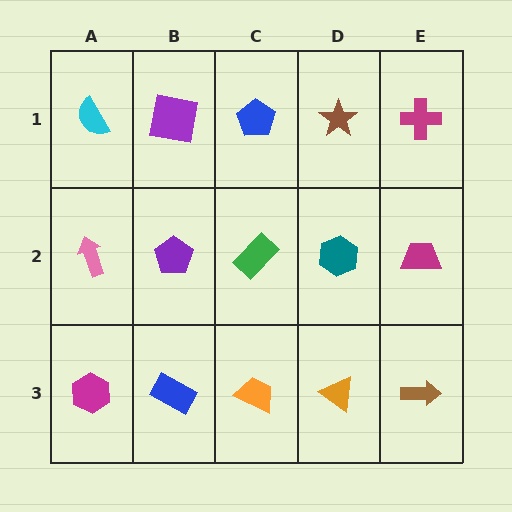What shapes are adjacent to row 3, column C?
A green rectangle (row 2, column C), a blue rectangle (row 3, column B), an orange triangle (row 3, column D).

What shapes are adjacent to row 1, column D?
A teal hexagon (row 2, column D), a blue pentagon (row 1, column C), a magenta cross (row 1, column E).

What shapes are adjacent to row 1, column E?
A magenta trapezoid (row 2, column E), a brown star (row 1, column D).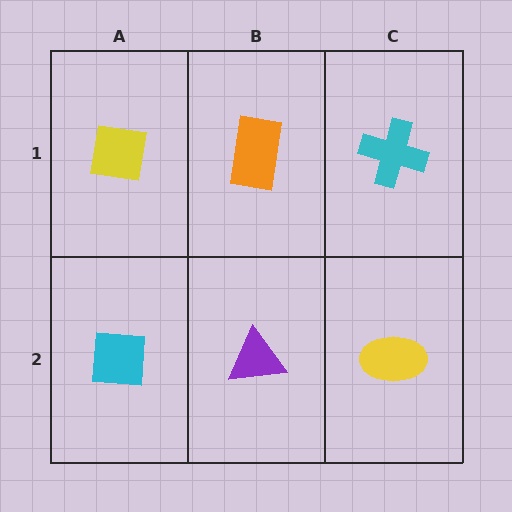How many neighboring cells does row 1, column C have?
2.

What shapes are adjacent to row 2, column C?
A cyan cross (row 1, column C), a purple triangle (row 2, column B).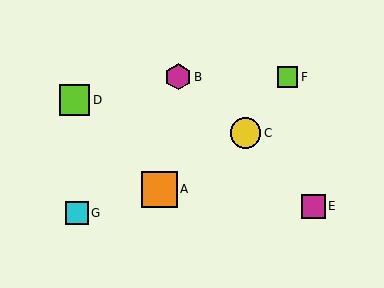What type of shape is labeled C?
Shape C is a yellow circle.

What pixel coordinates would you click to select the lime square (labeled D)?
Click at (74, 100) to select the lime square D.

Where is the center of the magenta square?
The center of the magenta square is at (313, 206).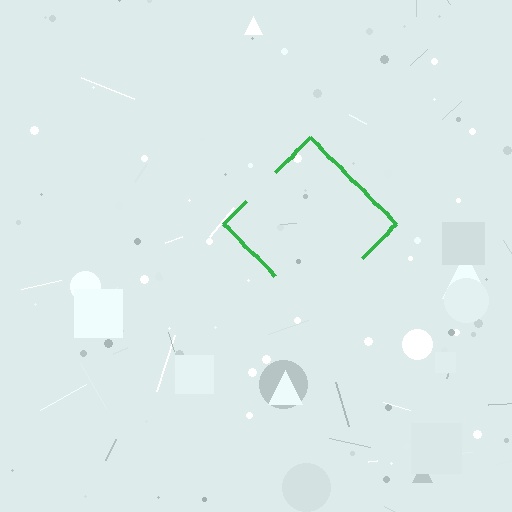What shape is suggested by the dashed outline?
The dashed outline suggests a diamond.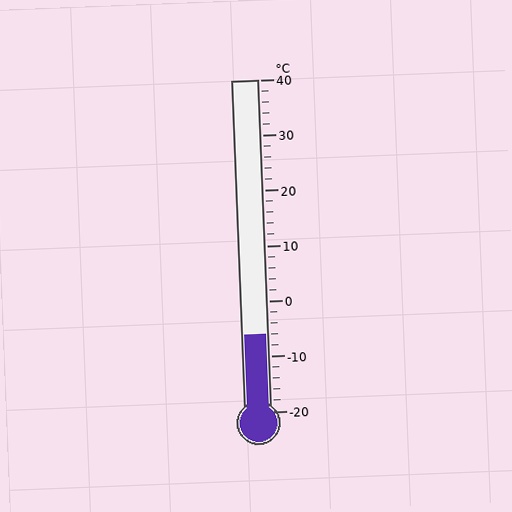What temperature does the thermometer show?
The thermometer shows approximately -6°C.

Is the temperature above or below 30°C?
The temperature is below 30°C.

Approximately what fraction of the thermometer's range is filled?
The thermometer is filled to approximately 25% of its range.